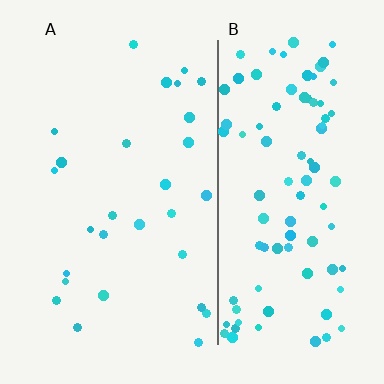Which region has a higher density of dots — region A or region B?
B (the right).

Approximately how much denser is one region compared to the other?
Approximately 3.4× — region B over region A.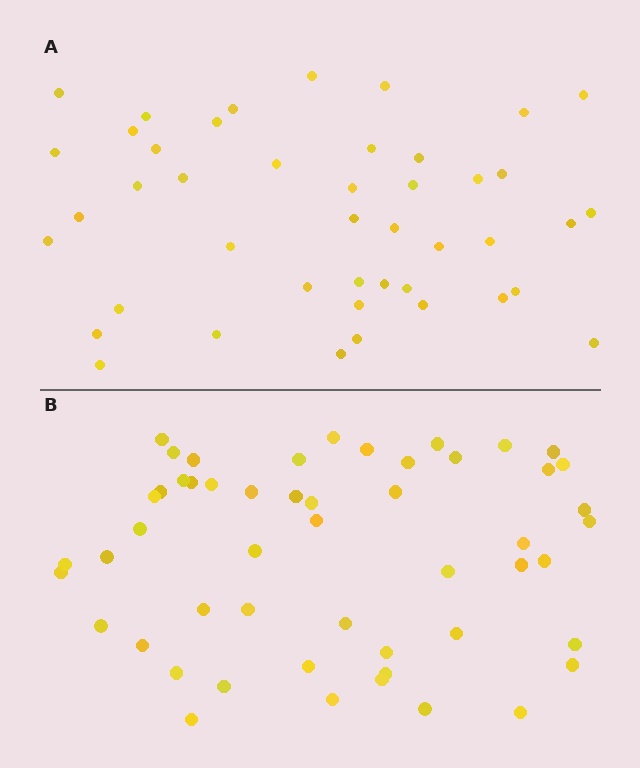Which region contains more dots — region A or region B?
Region B (the bottom region) has more dots.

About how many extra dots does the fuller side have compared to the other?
Region B has roughly 8 or so more dots than region A.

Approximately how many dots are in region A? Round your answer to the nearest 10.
About 40 dots. (The exact count is 44, which rounds to 40.)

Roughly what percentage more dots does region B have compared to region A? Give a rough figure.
About 20% more.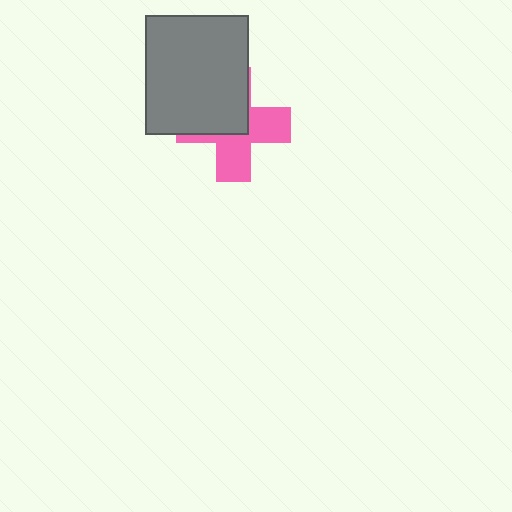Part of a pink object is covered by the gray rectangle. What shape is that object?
It is a cross.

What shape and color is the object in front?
The object in front is a gray rectangle.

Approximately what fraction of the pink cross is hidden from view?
Roughly 49% of the pink cross is hidden behind the gray rectangle.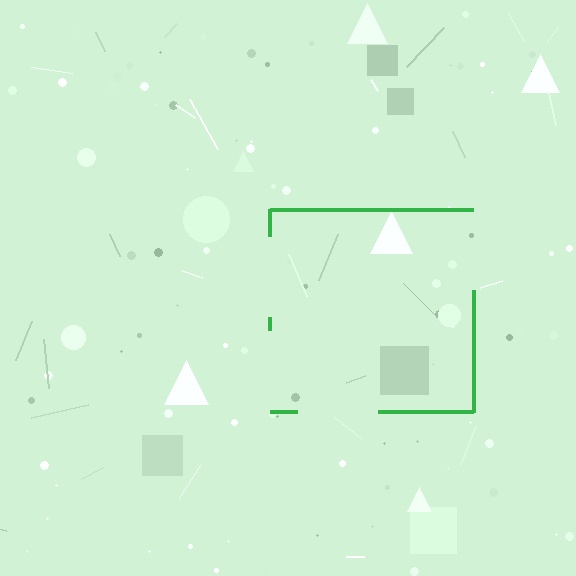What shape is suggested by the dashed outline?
The dashed outline suggests a square.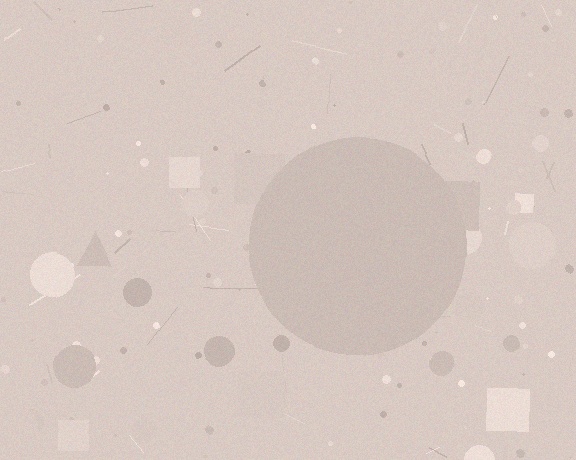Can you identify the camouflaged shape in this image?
The camouflaged shape is a circle.